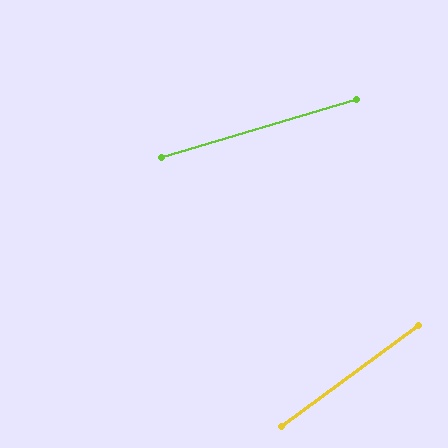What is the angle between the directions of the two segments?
Approximately 20 degrees.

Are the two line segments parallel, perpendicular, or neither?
Neither parallel nor perpendicular — they differ by about 20°.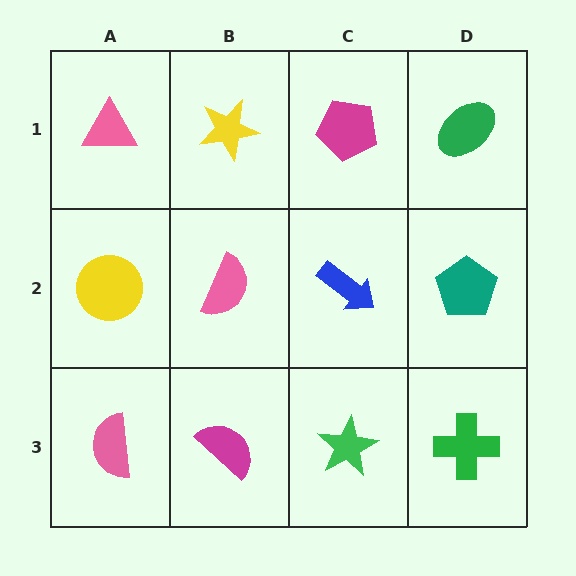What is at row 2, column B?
A pink semicircle.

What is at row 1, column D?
A green ellipse.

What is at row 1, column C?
A magenta pentagon.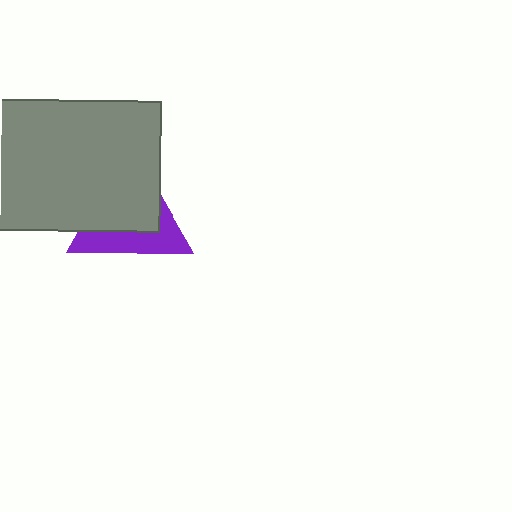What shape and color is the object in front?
The object in front is a gray rectangle.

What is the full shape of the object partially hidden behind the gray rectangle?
The partially hidden object is a purple triangle.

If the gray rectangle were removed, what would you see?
You would see the complete purple triangle.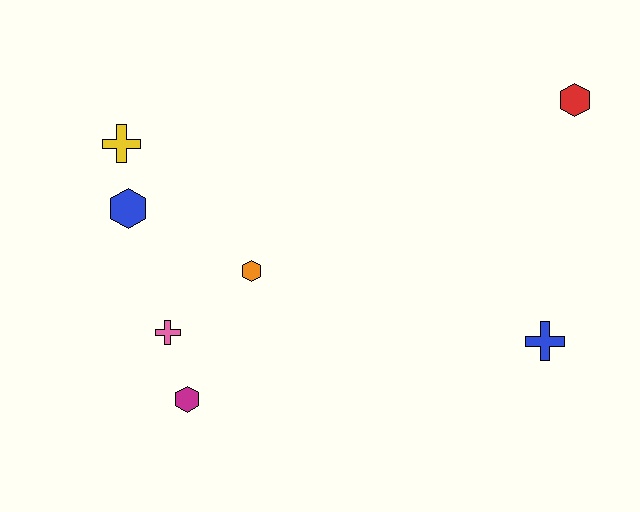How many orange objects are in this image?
There is 1 orange object.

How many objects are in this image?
There are 7 objects.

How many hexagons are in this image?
There are 4 hexagons.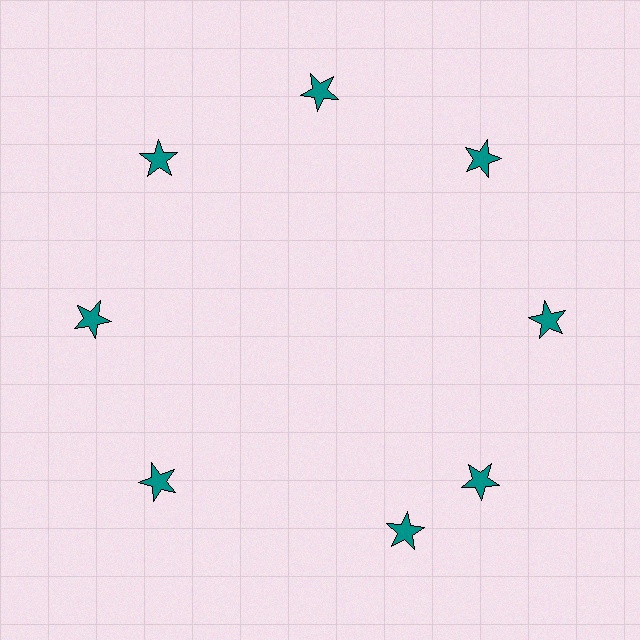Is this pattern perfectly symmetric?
No. The 8 teal stars are arranged in a ring, but one element near the 6 o'clock position is rotated out of alignment along the ring, breaking the 8-fold rotational symmetry.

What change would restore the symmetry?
The symmetry would be restored by rotating it back into even spacing with its neighbors so that all 8 stars sit at equal angles and equal distance from the center.